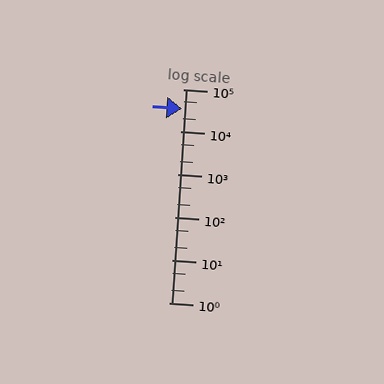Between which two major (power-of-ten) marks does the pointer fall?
The pointer is between 10000 and 100000.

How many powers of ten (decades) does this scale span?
The scale spans 5 decades, from 1 to 100000.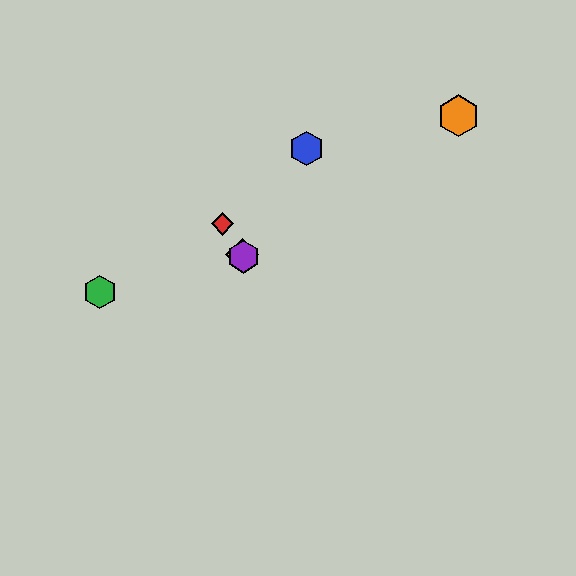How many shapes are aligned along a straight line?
3 shapes (the red diamond, the yellow diamond, the purple hexagon) are aligned along a straight line.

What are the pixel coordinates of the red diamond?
The red diamond is at (222, 224).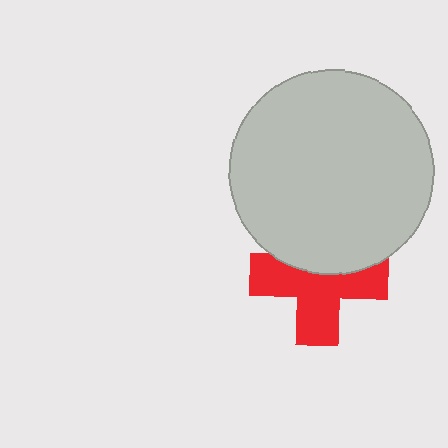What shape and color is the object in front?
The object in front is a light gray circle.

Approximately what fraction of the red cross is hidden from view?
Roughly 37% of the red cross is hidden behind the light gray circle.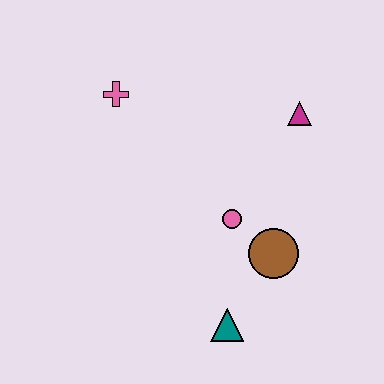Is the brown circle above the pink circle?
No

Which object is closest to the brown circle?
The pink circle is closest to the brown circle.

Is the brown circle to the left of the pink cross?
No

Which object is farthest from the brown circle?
The pink cross is farthest from the brown circle.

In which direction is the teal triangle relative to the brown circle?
The teal triangle is below the brown circle.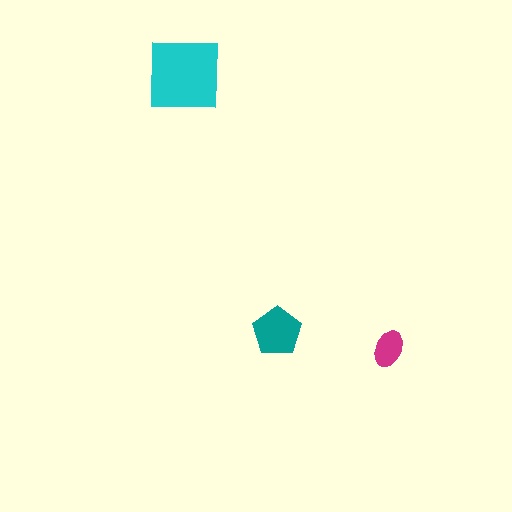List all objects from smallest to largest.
The magenta ellipse, the teal pentagon, the cyan square.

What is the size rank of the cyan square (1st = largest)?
1st.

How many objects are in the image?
There are 3 objects in the image.